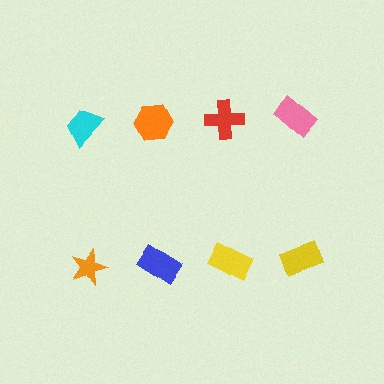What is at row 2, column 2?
A blue rectangle.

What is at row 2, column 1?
An orange star.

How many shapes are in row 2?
4 shapes.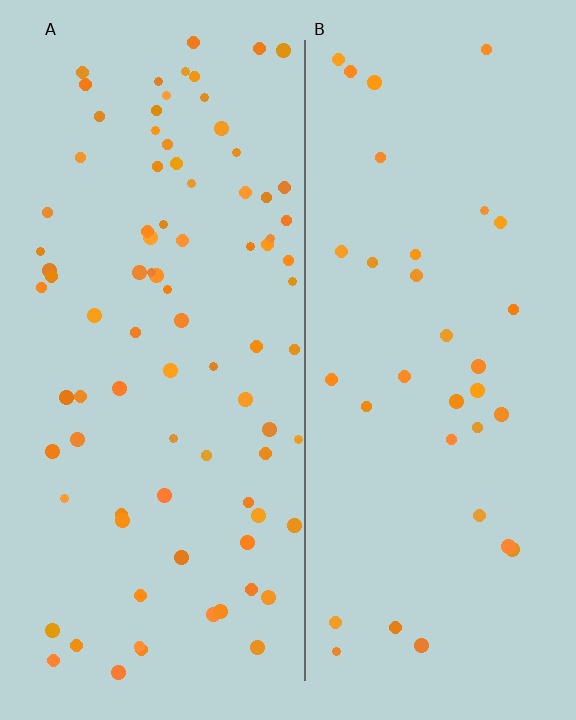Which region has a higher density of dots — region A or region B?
A (the left).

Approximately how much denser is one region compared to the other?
Approximately 2.4× — region A over region B.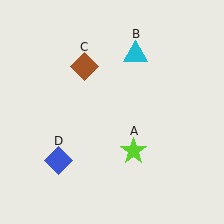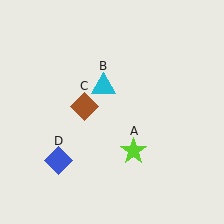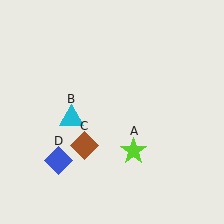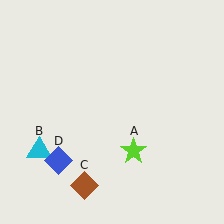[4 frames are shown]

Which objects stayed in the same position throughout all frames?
Lime star (object A) and blue diamond (object D) remained stationary.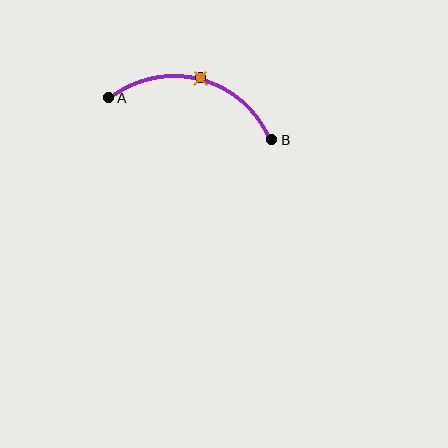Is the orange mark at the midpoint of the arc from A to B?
Yes. The orange mark lies on the arc at equal arc-length from both A and B — it is the arc midpoint.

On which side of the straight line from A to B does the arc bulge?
The arc bulges above the straight line connecting A and B.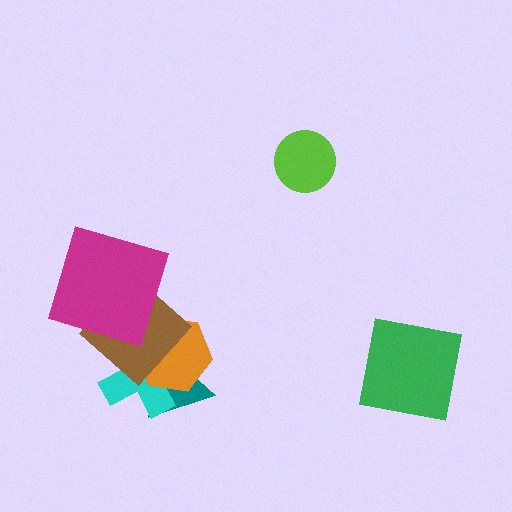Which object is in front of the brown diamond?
The magenta square is in front of the brown diamond.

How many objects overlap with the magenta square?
1 object overlaps with the magenta square.